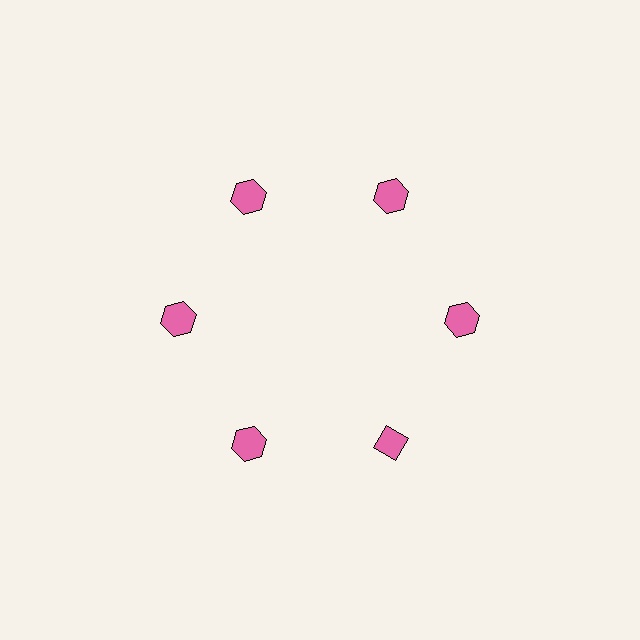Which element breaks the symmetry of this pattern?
The pink diamond at roughly the 5 o'clock position breaks the symmetry. All other shapes are pink hexagons.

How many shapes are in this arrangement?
There are 6 shapes arranged in a ring pattern.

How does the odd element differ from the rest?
It has a different shape: diamond instead of hexagon.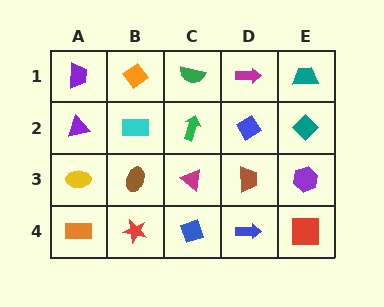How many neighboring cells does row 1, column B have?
3.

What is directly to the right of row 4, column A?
A red star.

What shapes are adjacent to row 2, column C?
A green semicircle (row 1, column C), a magenta triangle (row 3, column C), a cyan rectangle (row 2, column B), a blue diamond (row 2, column D).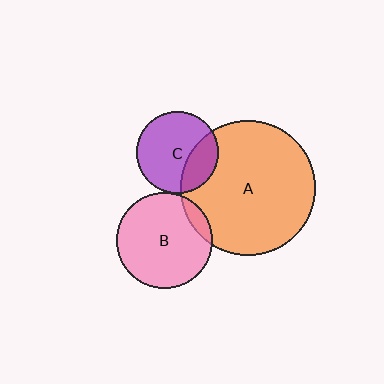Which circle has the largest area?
Circle A (orange).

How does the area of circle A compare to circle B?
Approximately 2.0 times.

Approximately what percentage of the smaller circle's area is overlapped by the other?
Approximately 30%.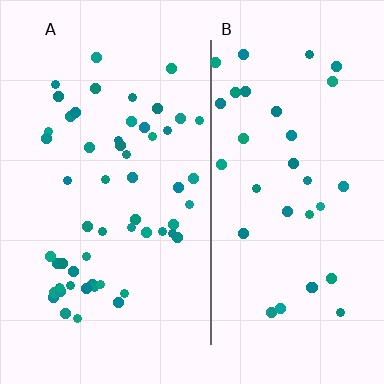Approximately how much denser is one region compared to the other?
Approximately 1.6× — region A over region B.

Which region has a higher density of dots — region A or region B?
A (the left).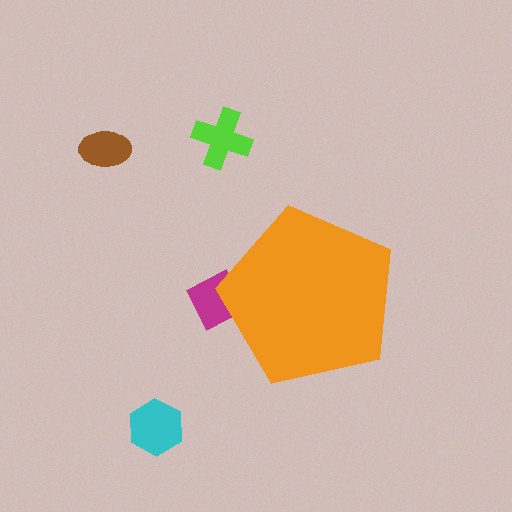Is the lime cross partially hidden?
No, the lime cross is fully visible.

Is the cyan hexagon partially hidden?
No, the cyan hexagon is fully visible.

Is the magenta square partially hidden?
Yes, the magenta square is partially hidden behind the orange pentagon.